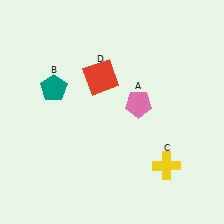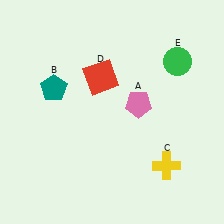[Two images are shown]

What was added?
A green circle (E) was added in Image 2.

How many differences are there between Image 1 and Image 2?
There is 1 difference between the two images.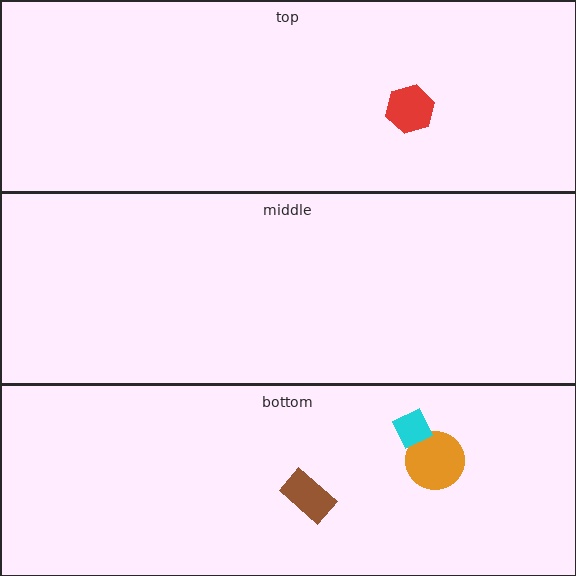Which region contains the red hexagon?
The top region.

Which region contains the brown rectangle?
The bottom region.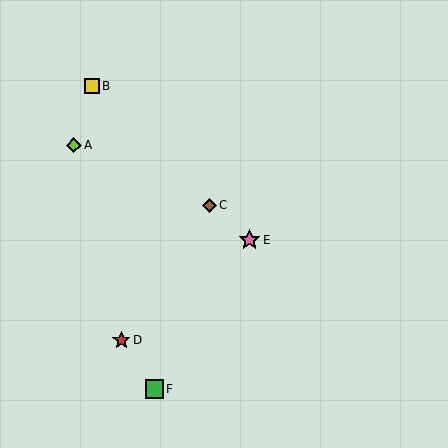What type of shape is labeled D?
Shape D is a red star.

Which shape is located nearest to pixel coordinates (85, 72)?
The yellow square (labeled B) at (92, 86) is nearest to that location.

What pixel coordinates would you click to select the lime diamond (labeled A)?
Click at (74, 145) to select the lime diamond A.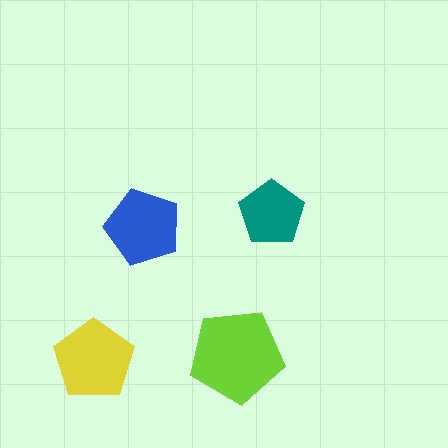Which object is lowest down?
The yellow pentagon is bottommost.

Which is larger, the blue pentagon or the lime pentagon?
The lime one.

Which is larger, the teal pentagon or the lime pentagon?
The lime one.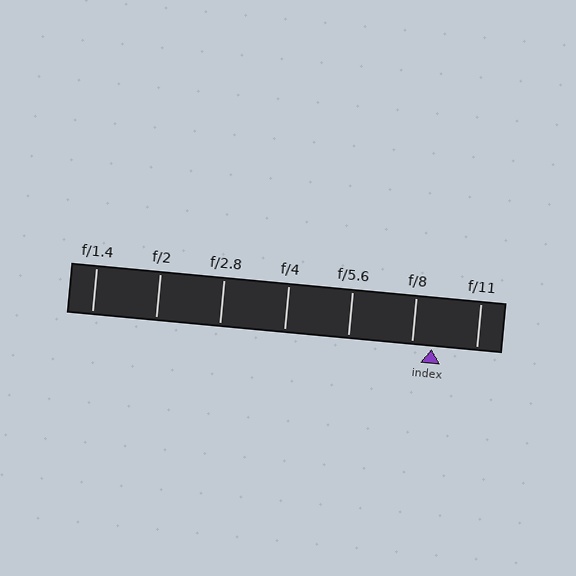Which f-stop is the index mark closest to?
The index mark is closest to f/8.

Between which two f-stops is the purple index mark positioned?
The index mark is between f/8 and f/11.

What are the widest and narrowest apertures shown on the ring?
The widest aperture shown is f/1.4 and the narrowest is f/11.